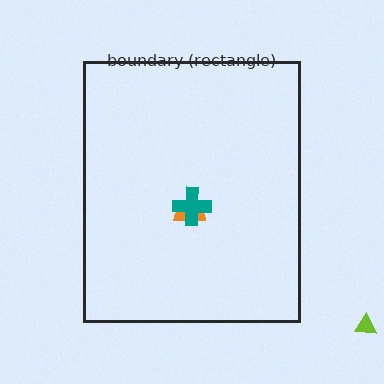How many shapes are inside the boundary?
2 inside, 1 outside.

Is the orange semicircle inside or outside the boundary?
Inside.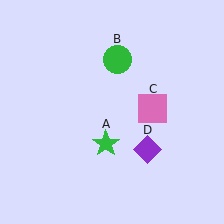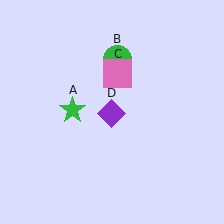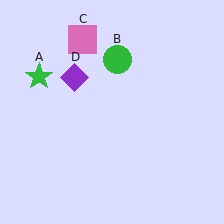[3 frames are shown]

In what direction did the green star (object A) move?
The green star (object A) moved up and to the left.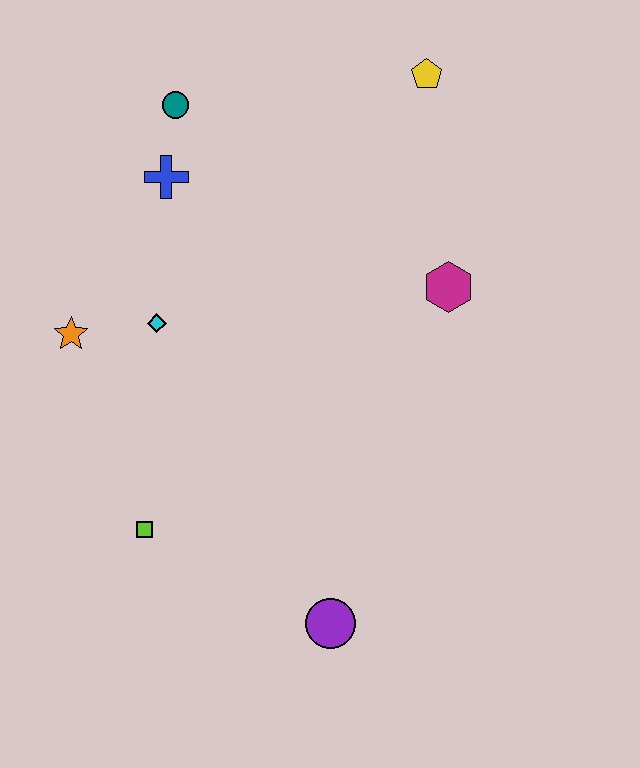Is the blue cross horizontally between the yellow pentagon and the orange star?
Yes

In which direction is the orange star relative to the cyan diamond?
The orange star is to the left of the cyan diamond.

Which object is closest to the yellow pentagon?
The magenta hexagon is closest to the yellow pentagon.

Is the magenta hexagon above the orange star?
Yes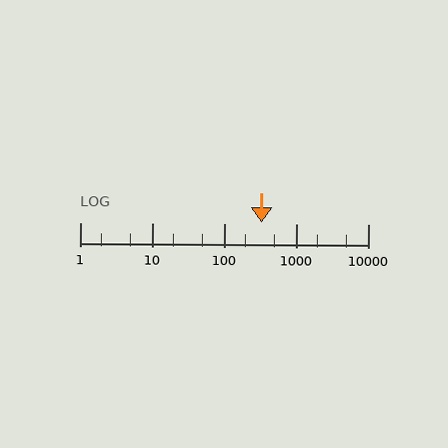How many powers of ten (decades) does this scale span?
The scale spans 4 decades, from 1 to 10000.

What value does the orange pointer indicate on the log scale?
The pointer indicates approximately 330.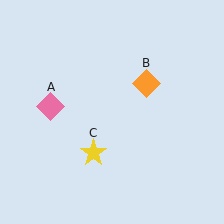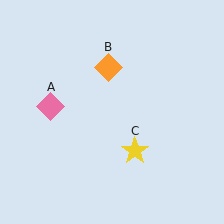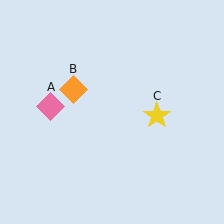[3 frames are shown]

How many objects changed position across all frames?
2 objects changed position: orange diamond (object B), yellow star (object C).